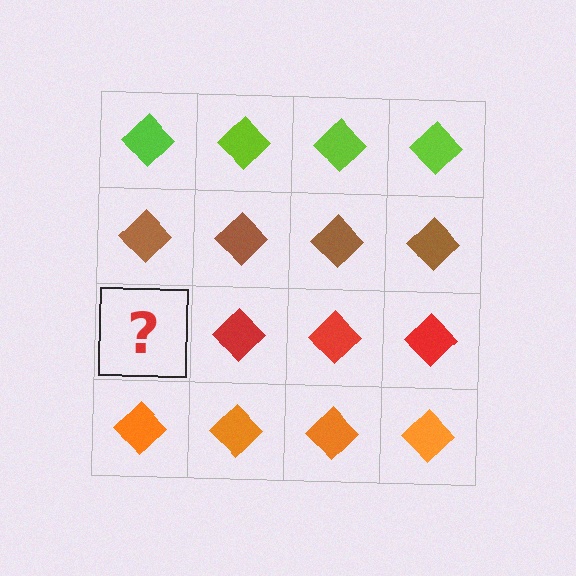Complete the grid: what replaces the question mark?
The question mark should be replaced with a red diamond.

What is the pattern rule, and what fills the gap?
The rule is that each row has a consistent color. The gap should be filled with a red diamond.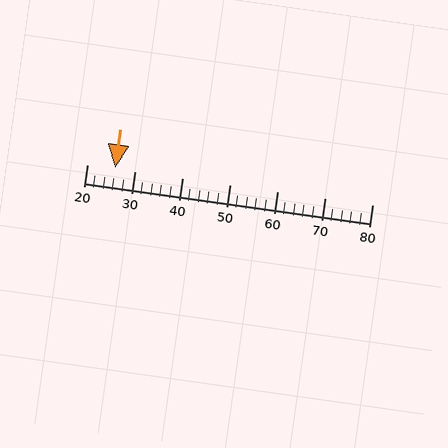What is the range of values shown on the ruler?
The ruler shows values from 20 to 80.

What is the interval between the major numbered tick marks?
The major tick marks are spaced 10 units apart.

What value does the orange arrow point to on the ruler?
The orange arrow points to approximately 26.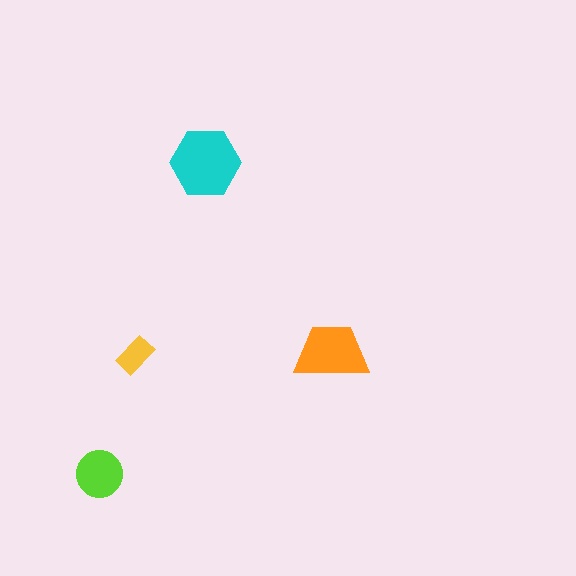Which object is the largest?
The cyan hexagon.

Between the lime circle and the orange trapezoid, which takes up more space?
The orange trapezoid.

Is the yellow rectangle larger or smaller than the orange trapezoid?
Smaller.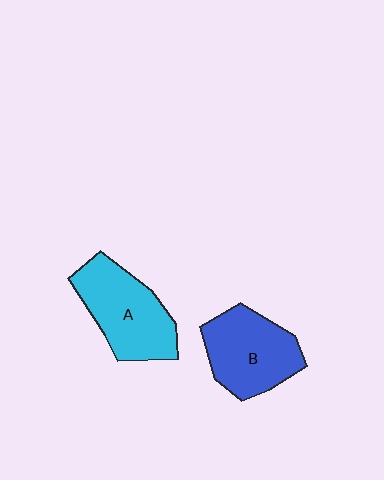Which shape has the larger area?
Shape A (cyan).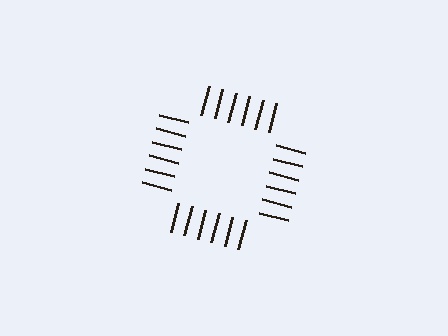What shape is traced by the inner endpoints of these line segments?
An illusory square — the line segments terminate on its edges but no continuous stroke is drawn.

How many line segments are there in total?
24 — 6 along each of the 4 edges.